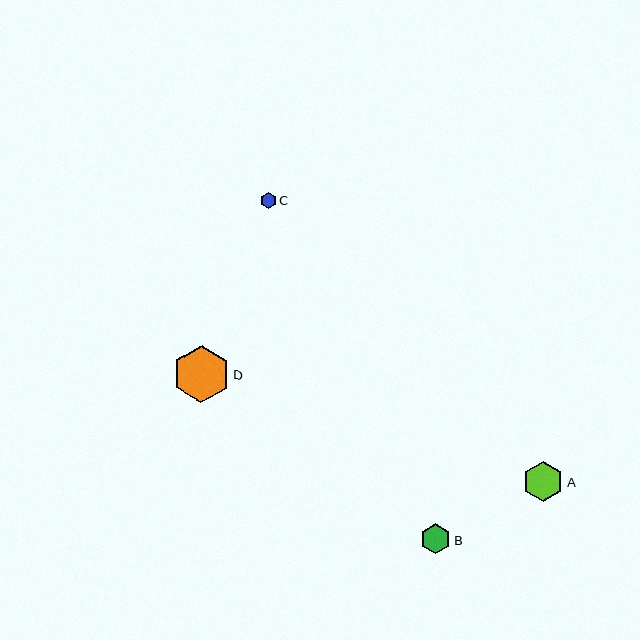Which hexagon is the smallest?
Hexagon C is the smallest with a size of approximately 16 pixels.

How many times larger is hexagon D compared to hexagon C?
Hexagon D is approximately 3.6 times the size of hexagon C.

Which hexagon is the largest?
Hexagon D is the largest with a size of approximately 57 pixels.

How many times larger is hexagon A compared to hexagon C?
Hexagon A is approximately 2.6 times the size of hexagon C.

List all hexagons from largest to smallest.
From largest to smallest: D, A, B, C.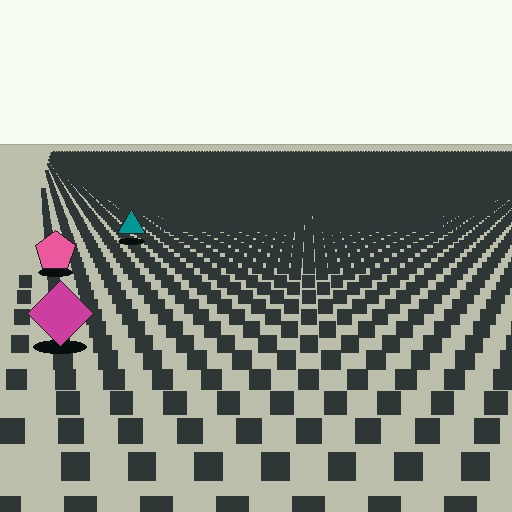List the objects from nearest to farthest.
From nearest to farthest: the magenta diamond, the pink pentagon, the teal triangle.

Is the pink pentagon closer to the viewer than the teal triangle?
Yes. The pink pentagon is closer — you can tell from the texture gradient: the ground texture is coarser near it.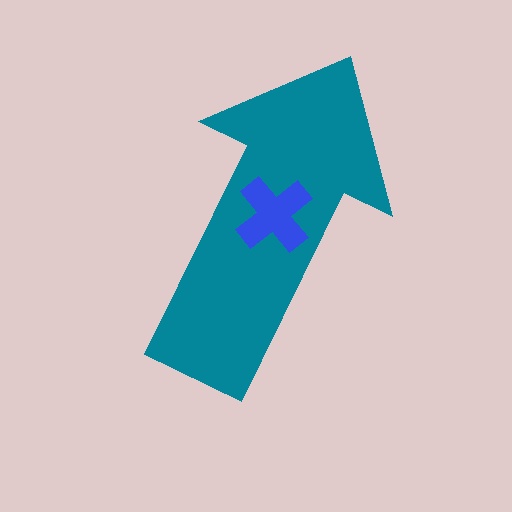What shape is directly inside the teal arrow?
The blue cross.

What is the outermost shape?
The teal arrow.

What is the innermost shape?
The blue cross.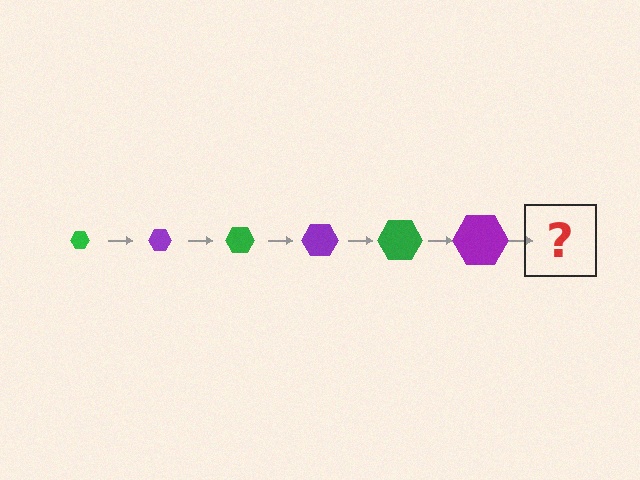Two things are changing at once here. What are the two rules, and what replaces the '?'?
The two rules are that the hexagon grows larger each step and the color cycles through green and purple. The '?' should be a green hexagon, larger than the previous one.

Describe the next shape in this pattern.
It should be a green hexagon, larger than the previous one.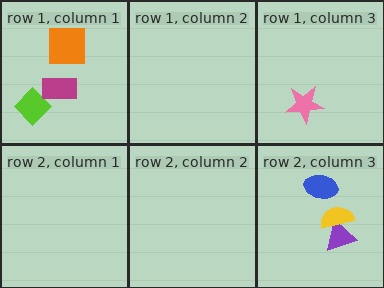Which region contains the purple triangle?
The row 2, column 3 region.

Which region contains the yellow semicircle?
The row 2, column 3 region.